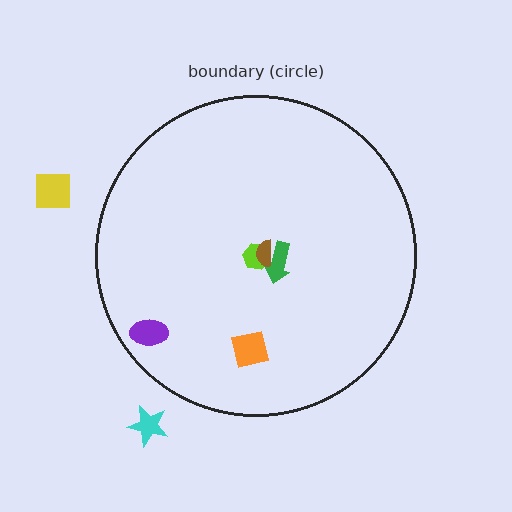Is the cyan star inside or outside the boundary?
Outside.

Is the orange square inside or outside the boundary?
Inside.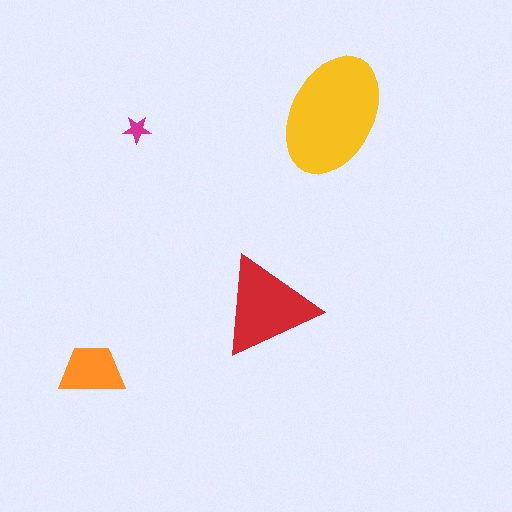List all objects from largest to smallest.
The yellow ellipse, the red triangle, the orange trapezoid, the magenta star.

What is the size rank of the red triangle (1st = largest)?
2nd.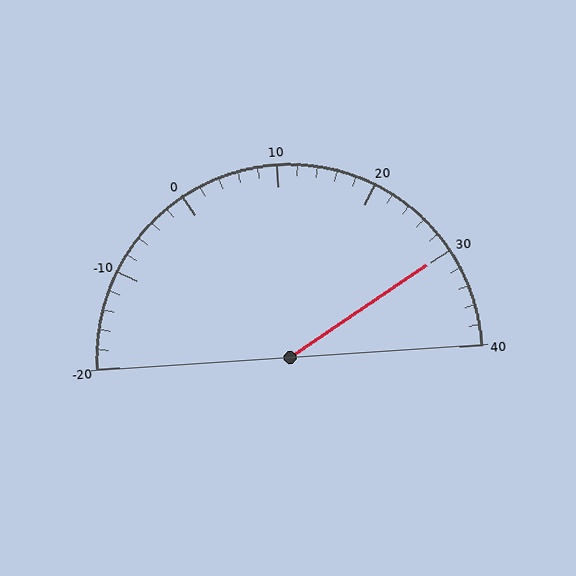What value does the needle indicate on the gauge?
The needle indicates approximately 30.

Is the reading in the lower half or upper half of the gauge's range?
The reading is in the upper half of the range (-20 to 40).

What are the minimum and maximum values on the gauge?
The gauge ranges from -20 to 40.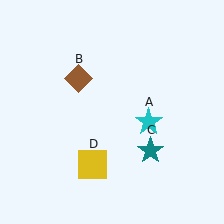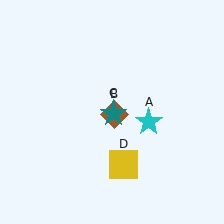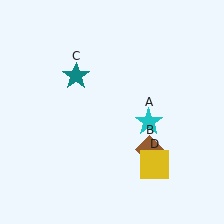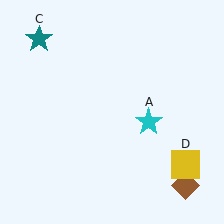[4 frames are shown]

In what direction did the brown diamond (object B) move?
The brown diamond (object B) moved down and to the right.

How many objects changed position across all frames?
3 objects changed position: brown diamond (object B), teal star (object C), yellow square (object D).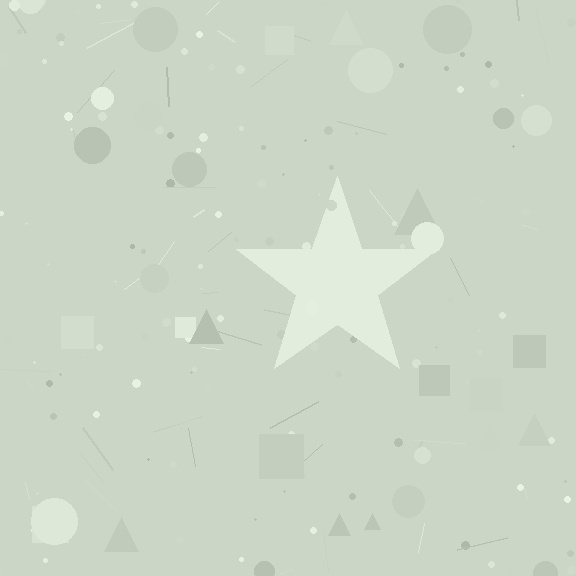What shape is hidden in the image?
A star is hidden in the image.